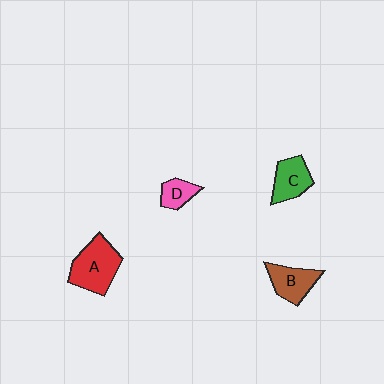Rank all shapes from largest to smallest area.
From largest to smallest: A (red), B (brown), C (green), D (pink).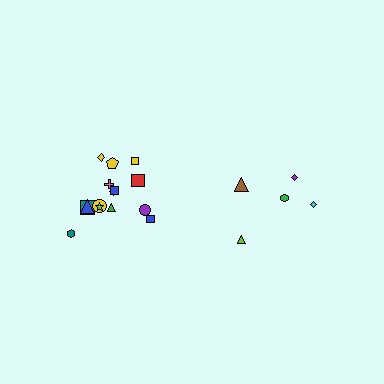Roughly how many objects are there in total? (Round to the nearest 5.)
Roughly 20 objects in total.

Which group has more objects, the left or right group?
The left group.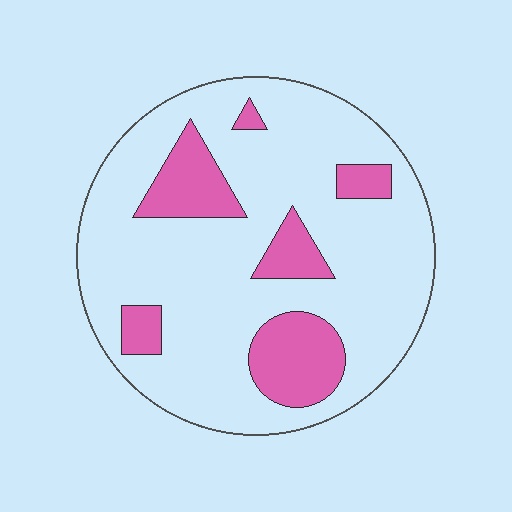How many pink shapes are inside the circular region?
6.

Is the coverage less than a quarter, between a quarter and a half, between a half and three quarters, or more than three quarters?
Less than a quarter.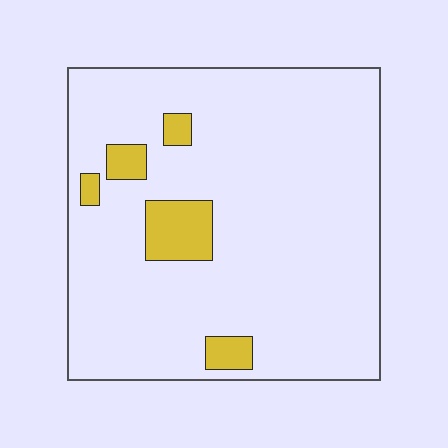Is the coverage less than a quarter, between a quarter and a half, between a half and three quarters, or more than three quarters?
Less than a quarter.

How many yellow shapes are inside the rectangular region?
5.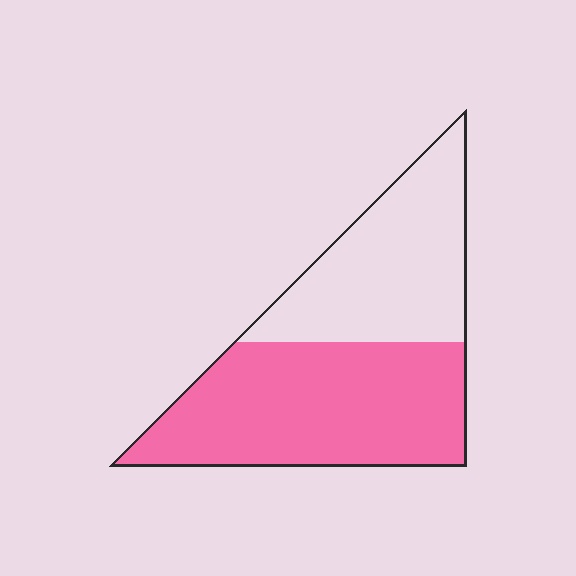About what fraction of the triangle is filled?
About three fifths (3/5).